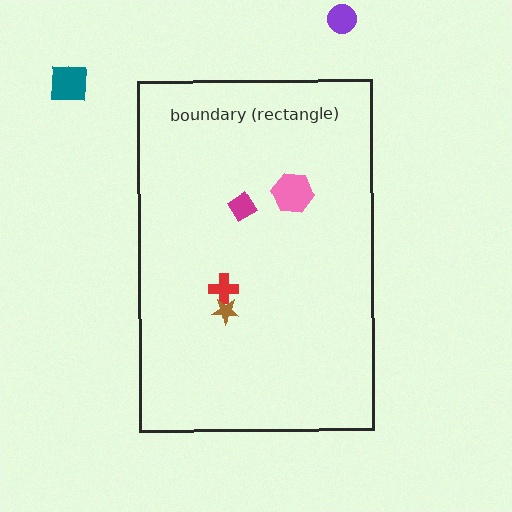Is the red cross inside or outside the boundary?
Inside.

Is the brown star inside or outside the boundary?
Inside.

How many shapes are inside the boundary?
4 inside, 2 outside.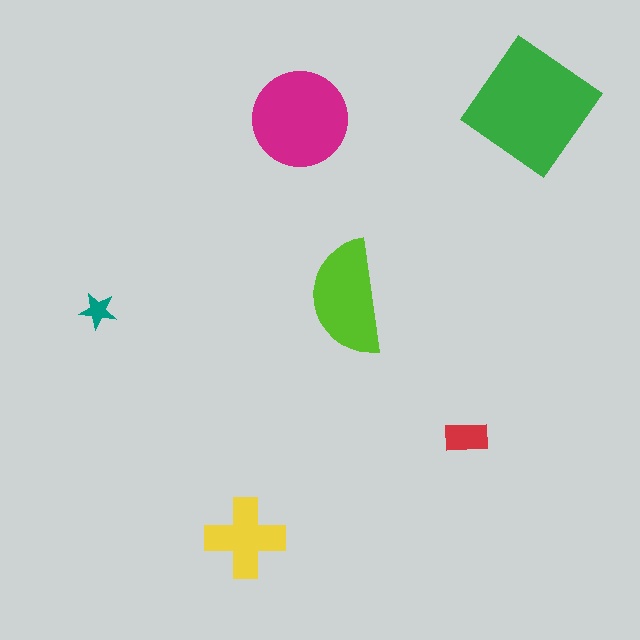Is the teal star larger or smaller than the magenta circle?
Smaller.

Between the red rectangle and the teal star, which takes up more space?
The red rectangle.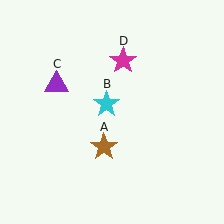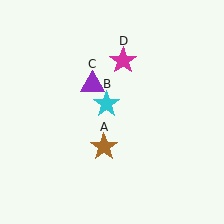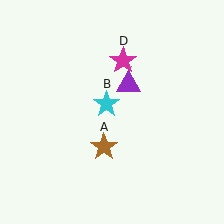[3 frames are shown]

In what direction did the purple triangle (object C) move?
The purple triangle (object C) moved right.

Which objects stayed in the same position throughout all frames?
Brown star (object A) and cyan star (object B) and magenta star (object D) remained stationary.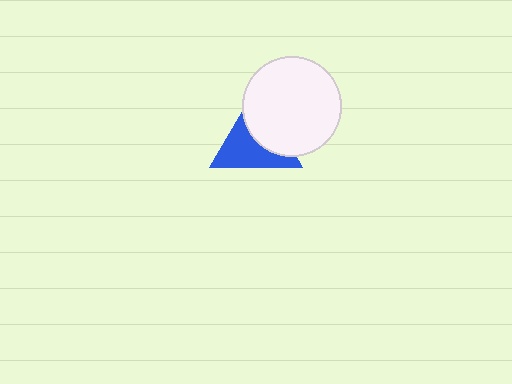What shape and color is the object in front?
The object in front is a white circle.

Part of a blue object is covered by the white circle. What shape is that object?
It is a triangle.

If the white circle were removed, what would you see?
You would see the complete blue triangle.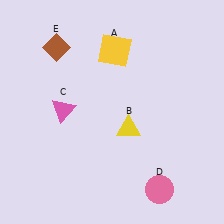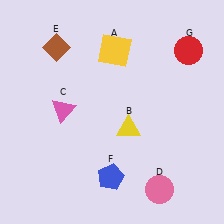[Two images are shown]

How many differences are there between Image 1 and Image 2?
There are 2 differences between the two images.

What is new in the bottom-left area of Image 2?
A blue pentagon (F) was added in the bottom-left area of Image 2.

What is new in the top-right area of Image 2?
A red circle (G) was added in the top-right area of Image 2.